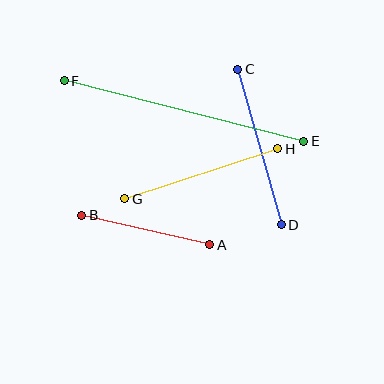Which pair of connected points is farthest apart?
Points E and F are farthest apart.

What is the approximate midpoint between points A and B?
The midpoint is at approximately (146, 230) pixels.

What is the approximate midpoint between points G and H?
The midpoint is at approximately (201, 174) pixels.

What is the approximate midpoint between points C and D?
The midpoint is at approximately (259, 147) pixels.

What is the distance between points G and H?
The distance is approximately 161 pixels.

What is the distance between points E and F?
The distance is approximately 247 pixels.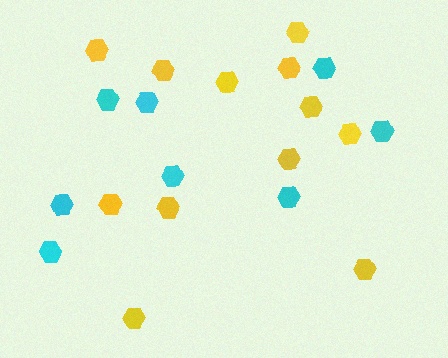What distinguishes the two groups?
There are 2 groups: one group of cyan hexagons (8) and one group of yellow hexagons (12).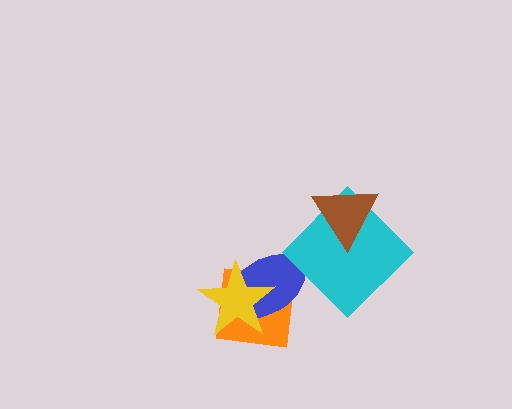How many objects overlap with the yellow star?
2 objects overlap with the yellow star.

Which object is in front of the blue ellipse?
The yellow star is in front of the blue ellipse.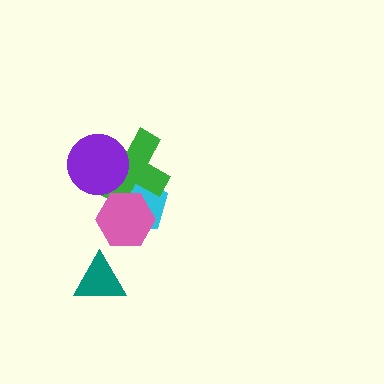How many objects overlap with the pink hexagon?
2 objects overlap with the pink hexagon.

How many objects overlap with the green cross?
3 objects overlap with the green cross.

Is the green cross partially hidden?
Yes, it is partially covered by another shape.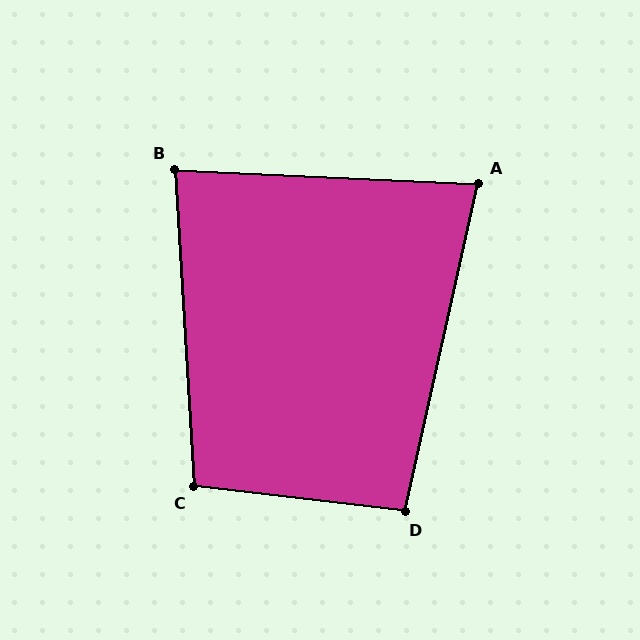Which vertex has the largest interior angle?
C, at approximately 100 degrees.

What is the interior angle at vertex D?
Approximately 96 degrees (obtuse).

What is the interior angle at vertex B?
Approximately 84 degrees (acute).